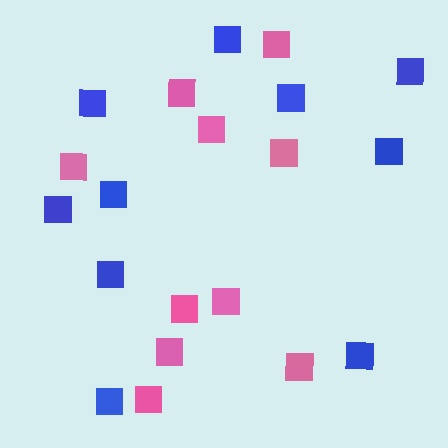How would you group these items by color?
There are 2 groups: one group of pink squares (10) and one group of blue squares (10).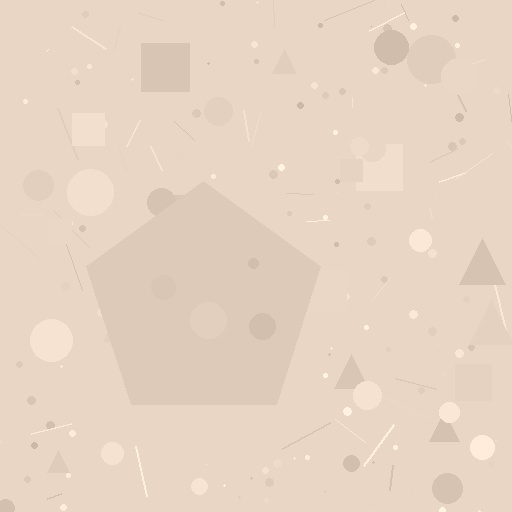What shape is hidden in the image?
A pentagon is hidden in the image.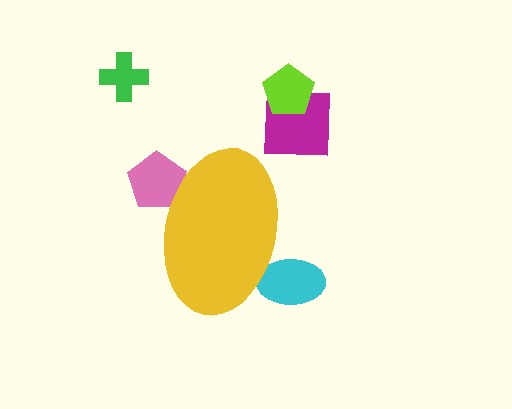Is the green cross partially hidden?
No, the green cross is fully visible.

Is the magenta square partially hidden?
No, the magenta square is fully visible.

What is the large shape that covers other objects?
A yellow ellipse.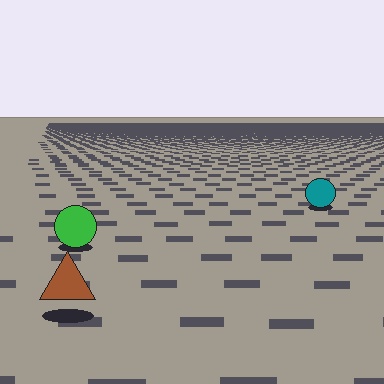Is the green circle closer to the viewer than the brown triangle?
No. The brown triangle is closer — you can tell from the texture gradient: the ground texture is coarser near it.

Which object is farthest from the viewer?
The teal circle is farthest from the viewer. It appears smaller and the ground texture around it is denser.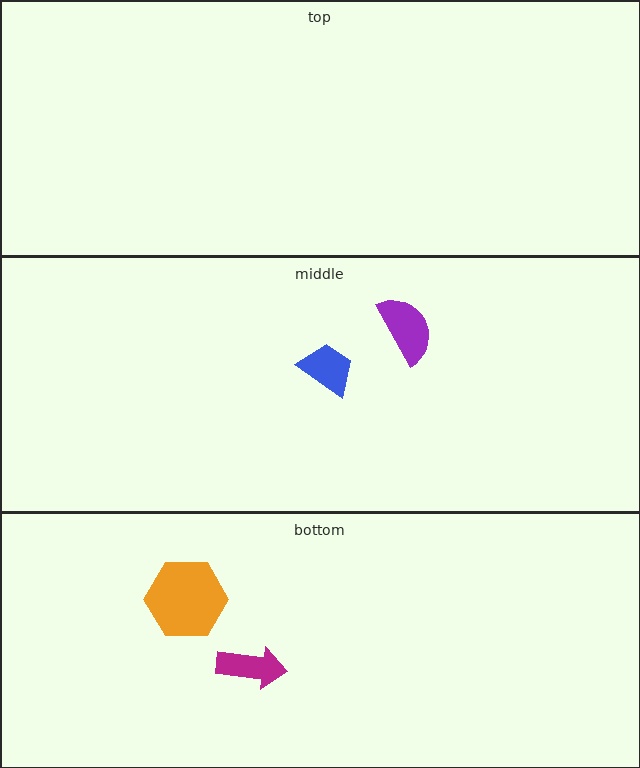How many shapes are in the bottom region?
2.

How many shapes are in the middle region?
2.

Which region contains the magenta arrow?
The bottom region.